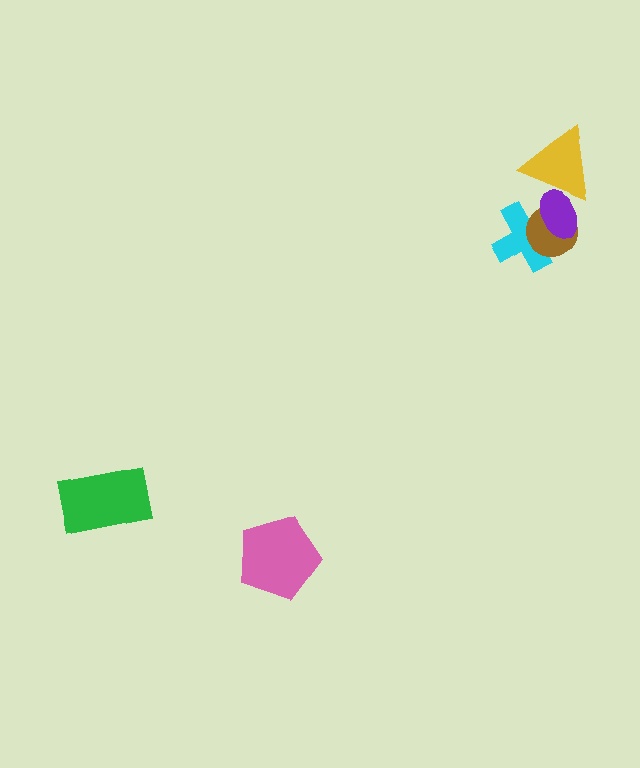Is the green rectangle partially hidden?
No, no other shape covers it.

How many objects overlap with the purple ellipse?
3 objects overlap with the purple ellipse.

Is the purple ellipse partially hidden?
Yes, it is partially covered by another shape.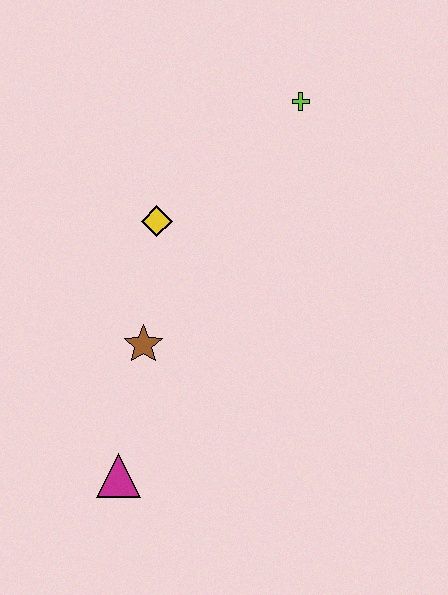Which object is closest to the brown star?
The yellow diamond is closest to the brown star.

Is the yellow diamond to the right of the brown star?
Yes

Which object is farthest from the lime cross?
The magenta triangle is farthest from the lime cross.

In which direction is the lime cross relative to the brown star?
The lime cross is above the brown star.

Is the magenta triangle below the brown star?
Yes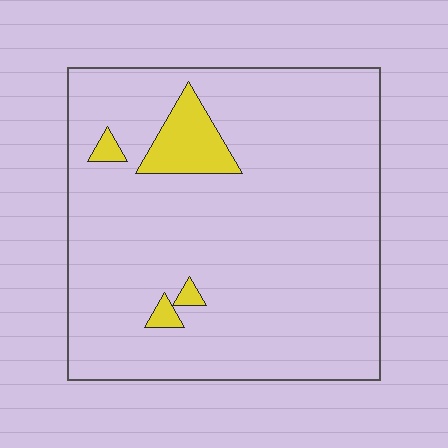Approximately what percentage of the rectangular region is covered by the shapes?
Approximately 5%.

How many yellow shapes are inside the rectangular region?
4.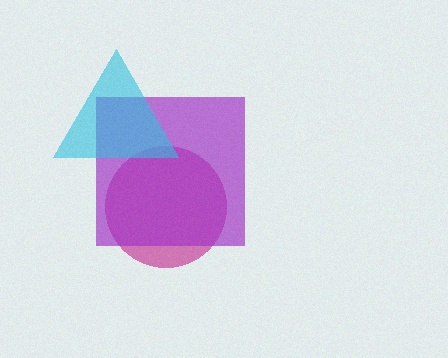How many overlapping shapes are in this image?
There are 3 overlapping shapes in the image.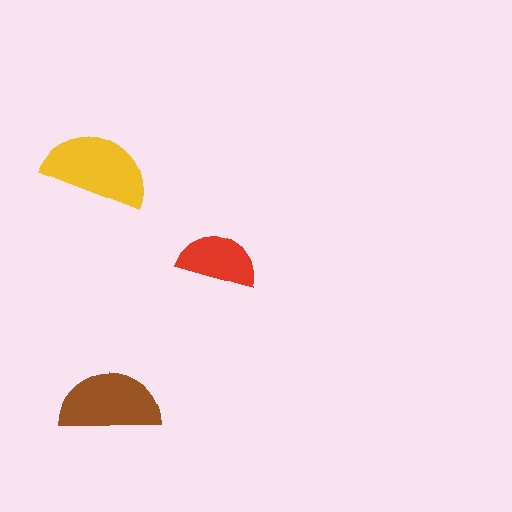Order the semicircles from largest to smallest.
the yellow one, the brown one, the red one.